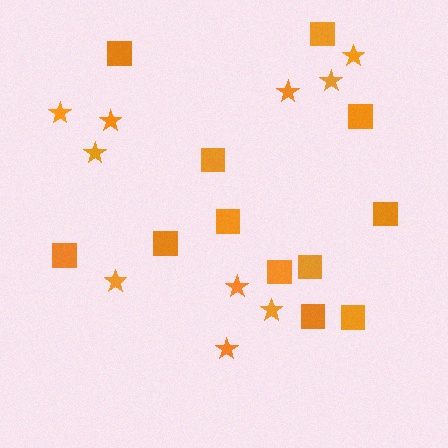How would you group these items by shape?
There are 2 groups: one group of stars (10) and one group of squares (12).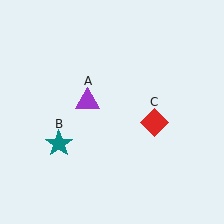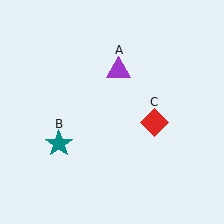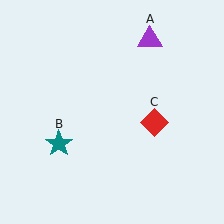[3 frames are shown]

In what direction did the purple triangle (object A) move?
The purple triangle (object A) moved up and to the right.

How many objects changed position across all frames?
1 object changed position: purple triangle (object A).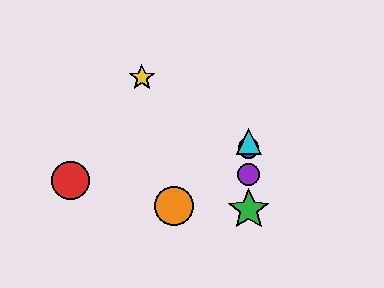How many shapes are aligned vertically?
4 shapes (the blue circle, the green star, the purple circle, the cyan triangle) are aligned vertically.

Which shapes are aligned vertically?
The blue circle, the green star, the purple circle, the cyan triangle are aligned vertically.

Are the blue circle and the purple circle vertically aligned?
Yes, both are at x≈249.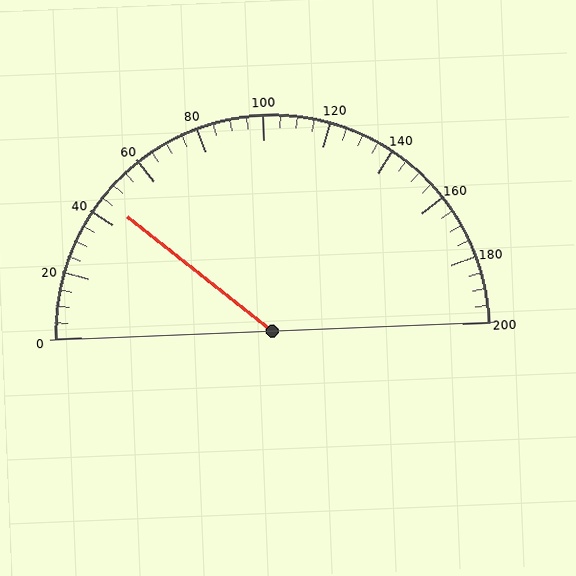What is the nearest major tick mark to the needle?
The nearest major tick mark is 40.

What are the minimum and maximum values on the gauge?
The gauge ranges from 0 to 200.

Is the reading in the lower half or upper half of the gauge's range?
The reading is in the lower half of the range (0 to 200).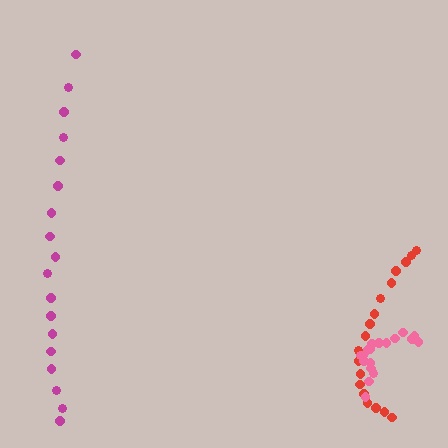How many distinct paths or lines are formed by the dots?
There are 3 distinct paths.